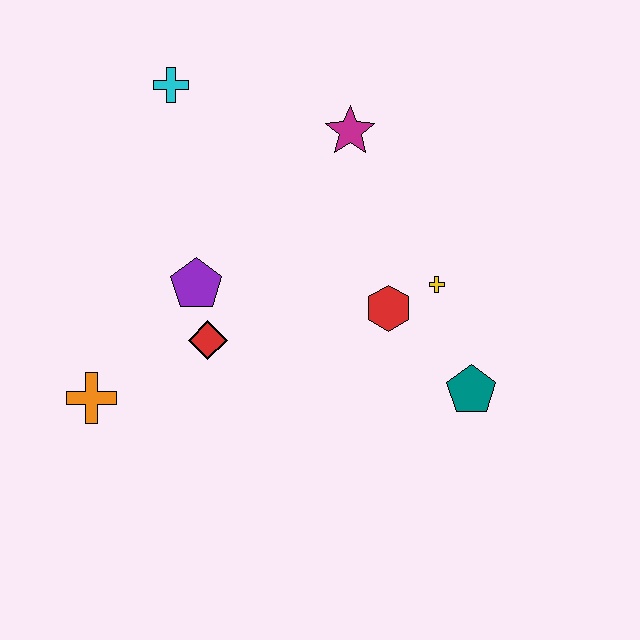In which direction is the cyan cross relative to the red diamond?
The cyan cross is above the red diamond.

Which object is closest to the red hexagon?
The yellow cross is closest to the red hexagon.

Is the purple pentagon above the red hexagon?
Yes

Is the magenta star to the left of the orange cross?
No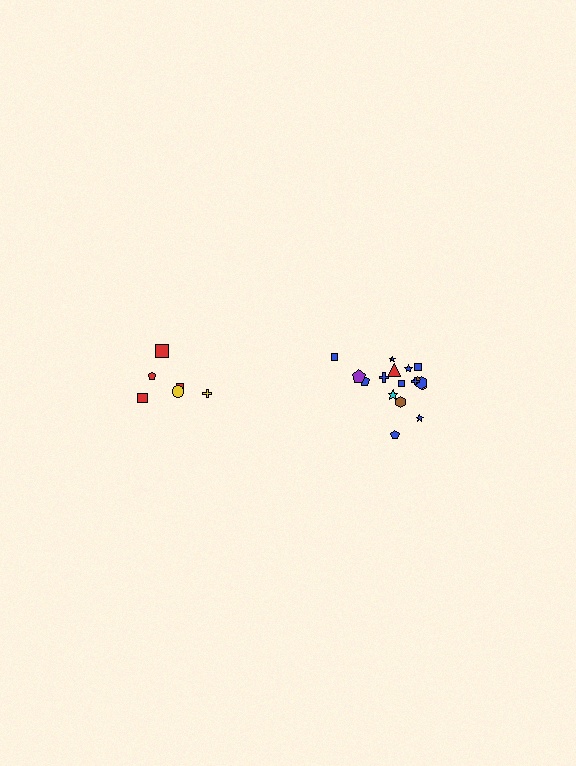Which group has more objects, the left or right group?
The right group.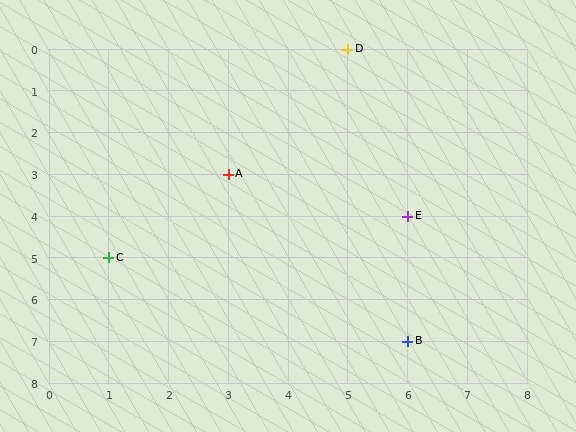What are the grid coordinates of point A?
Point A is at grid coordinates (3, 3).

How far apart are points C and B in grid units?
Points C and B are 5 columns and 2 rows apart (about 5.4 grid units diagonally).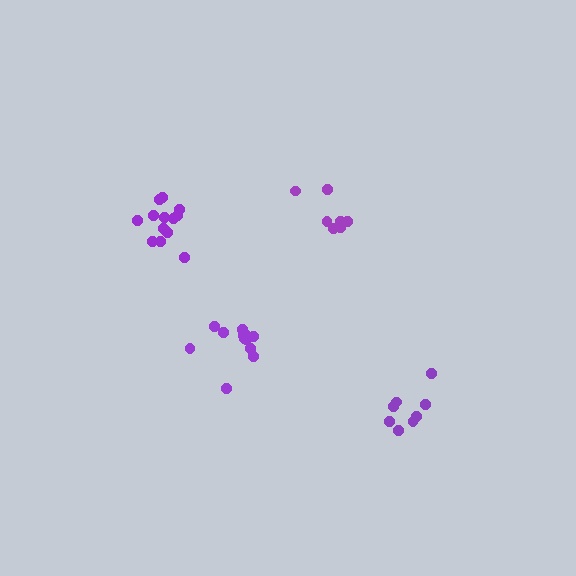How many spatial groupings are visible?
There are 4 spatial groupings.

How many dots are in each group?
Group 1: 12 dots, Group 2: 13 dots, Group 3: 7 dots, Group 4: 8 dots (40 total).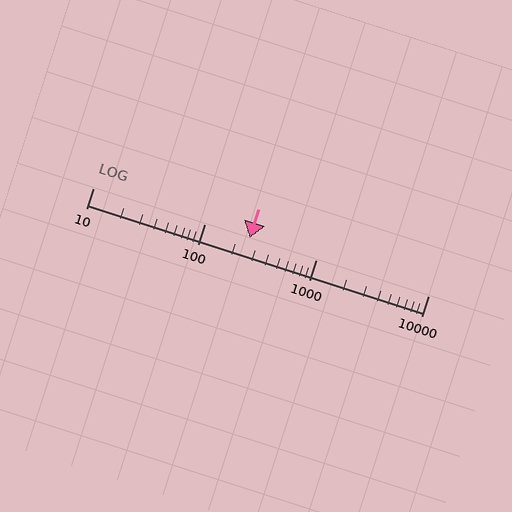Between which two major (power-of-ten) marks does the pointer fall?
The pointer is between 100 and 1000.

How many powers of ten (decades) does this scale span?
The scale spans 3 decades, from 10 to 10000.